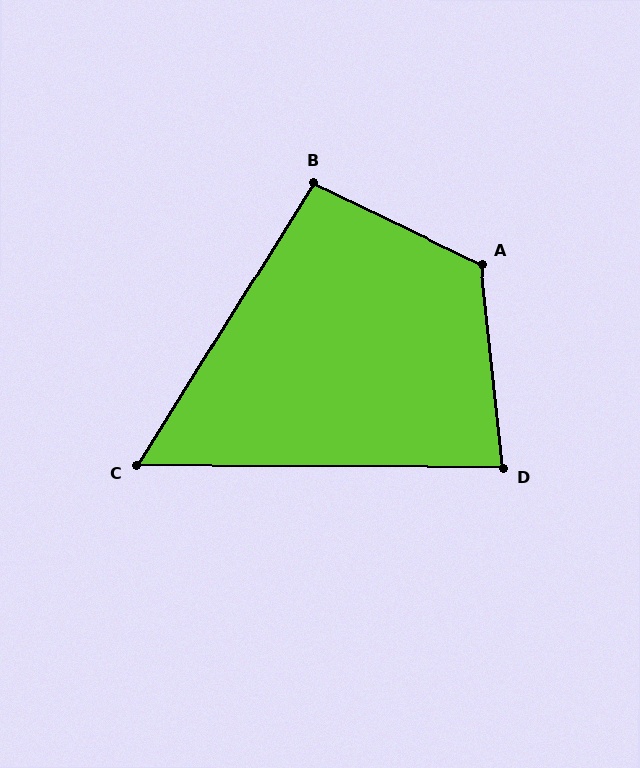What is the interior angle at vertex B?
Approximately 96 degrees (obtuse).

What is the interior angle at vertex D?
Approximately 84 degrees (acute).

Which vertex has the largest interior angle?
A, at approximately 122 degrees.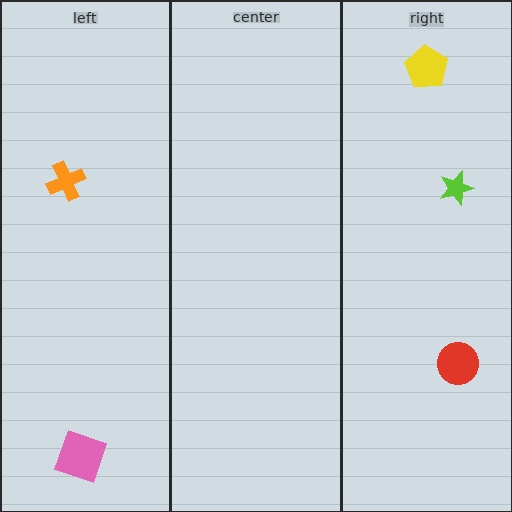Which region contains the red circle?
The right region.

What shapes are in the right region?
The yellow pentagon, the lime star, the red circle.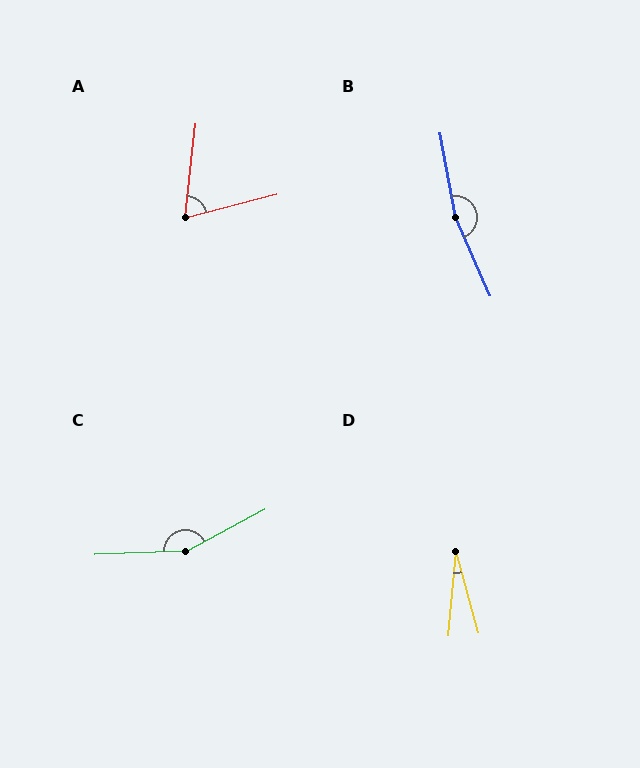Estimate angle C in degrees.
Approximately 154 degrees.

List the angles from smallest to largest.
D (21°), A (70°), C (154°), B (166°).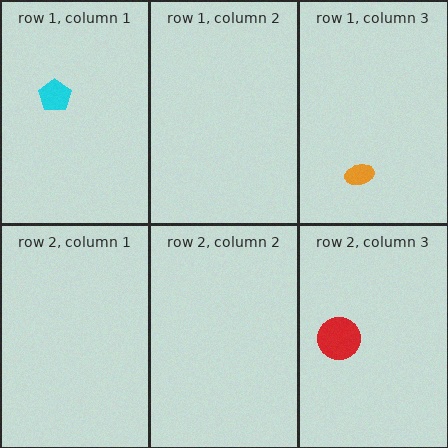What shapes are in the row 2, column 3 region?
The red circle.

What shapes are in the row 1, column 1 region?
The cyan pentagon.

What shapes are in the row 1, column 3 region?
The orange ellipse.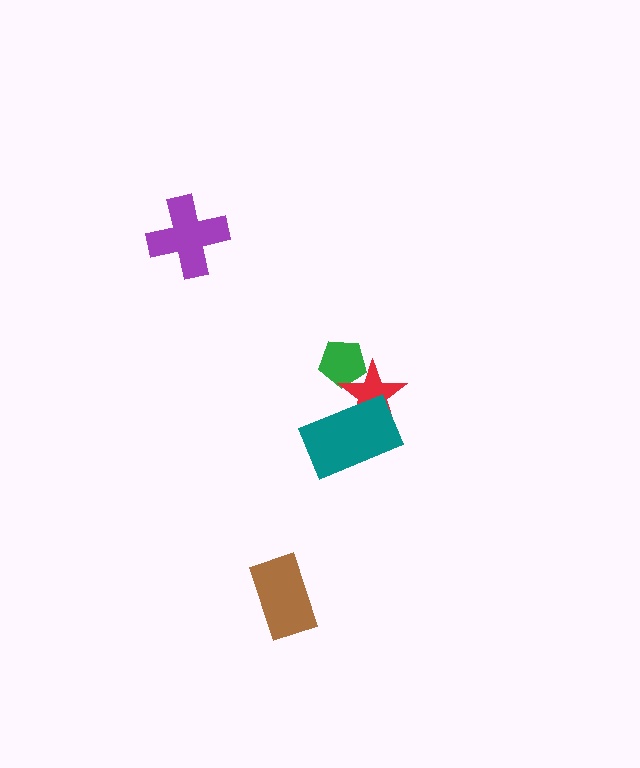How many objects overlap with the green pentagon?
1 object overlaps with the green pentagon.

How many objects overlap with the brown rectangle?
0 objects overlap with the brown rectangle.